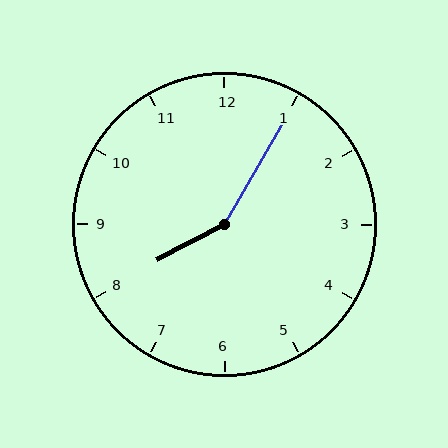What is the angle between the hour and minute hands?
Approximately 148 degrees.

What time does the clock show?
8:05.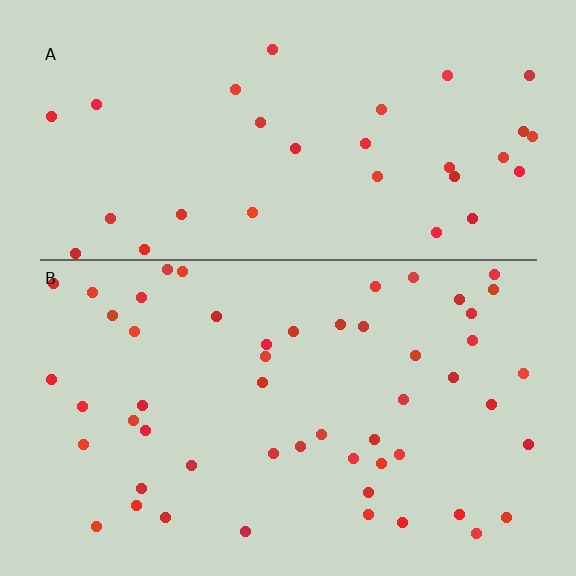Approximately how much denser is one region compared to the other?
Approximately 1.7× — region B over region A.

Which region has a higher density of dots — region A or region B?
B (the bottom).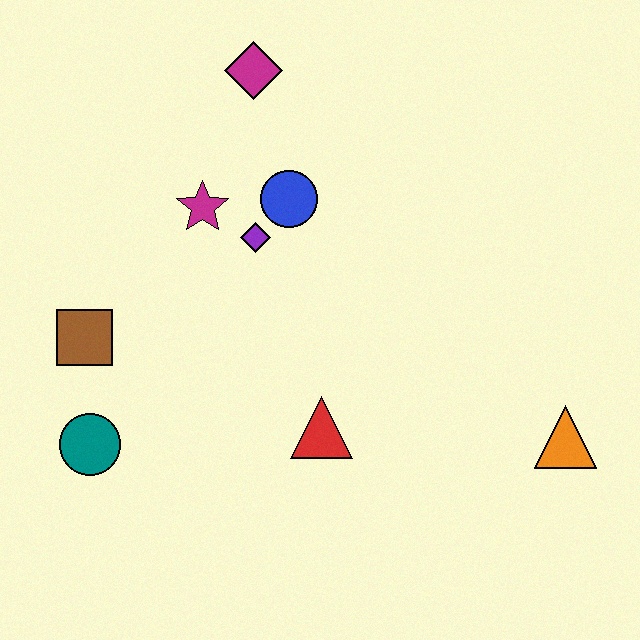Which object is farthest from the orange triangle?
The brown square is farthest from the orange triangle.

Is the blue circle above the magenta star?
Yes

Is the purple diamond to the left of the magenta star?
No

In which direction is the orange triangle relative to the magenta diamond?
The orange triangle is below the magenta diamond.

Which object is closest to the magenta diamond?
The blue circle is closest to the magenta diamond.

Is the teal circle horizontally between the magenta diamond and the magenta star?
No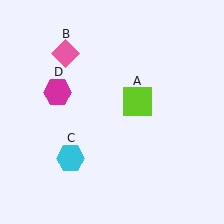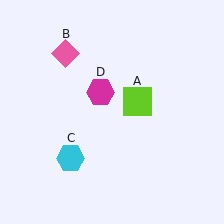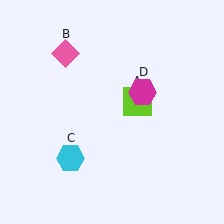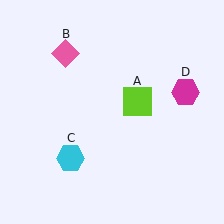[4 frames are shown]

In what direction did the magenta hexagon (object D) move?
The magenta hexagon (object D) moved right.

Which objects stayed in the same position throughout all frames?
Lime square (object A) and pink diamond (object B) and cyan hexagon (object C) remained stationary.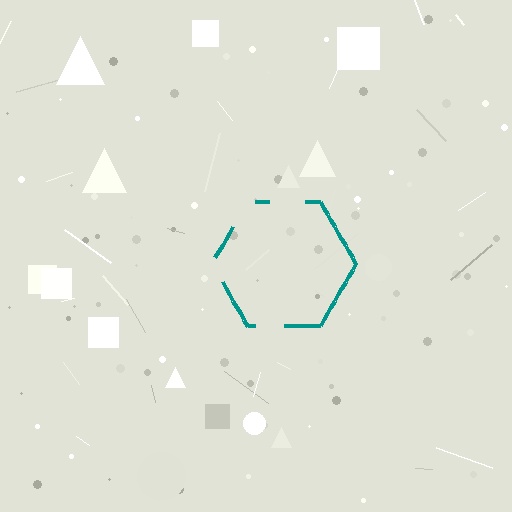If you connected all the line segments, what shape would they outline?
They would outline a hexagon.